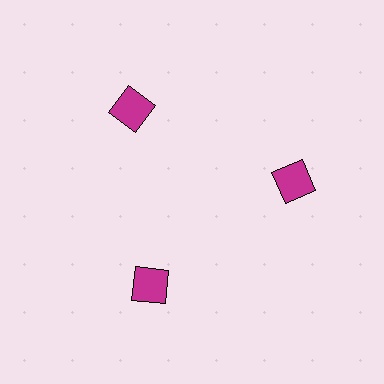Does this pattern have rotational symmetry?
Yes, this pattern has 3-fold rotational symmetry. It looks the same after rotating 120 degrees around the center.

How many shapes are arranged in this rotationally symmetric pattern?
There are 3 shapes, arranged in 3 groups of 1.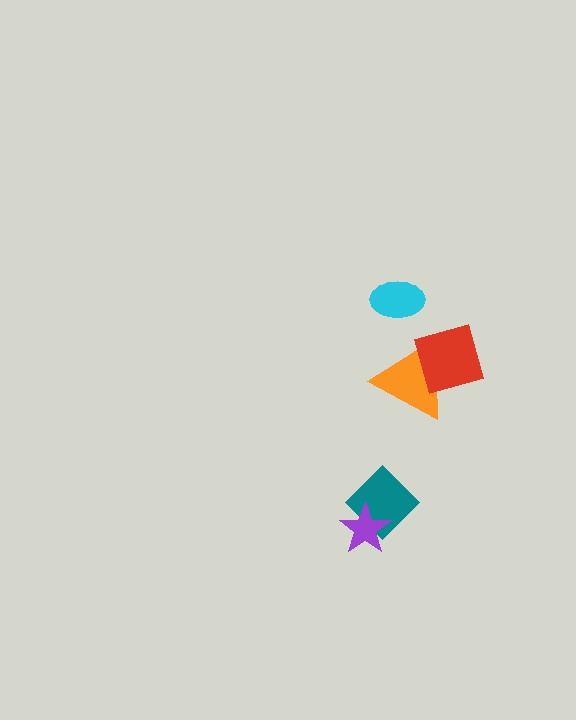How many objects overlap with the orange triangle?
1 object overlaps with the orange triangle.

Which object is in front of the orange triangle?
The red diamond is in front of the orange triangle.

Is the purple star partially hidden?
No, no other shape covers it.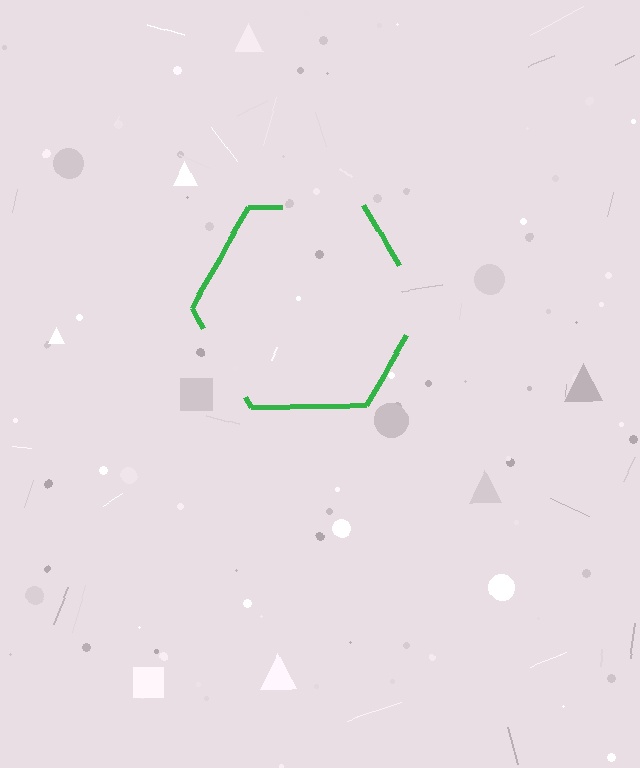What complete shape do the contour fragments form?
The contour fragments form a hexagon.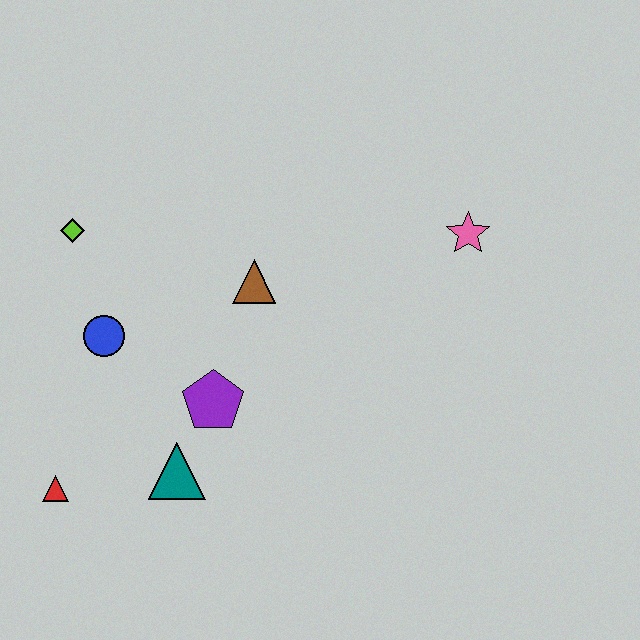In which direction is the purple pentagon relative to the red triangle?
The purple pentagon is to the right of the red triangle.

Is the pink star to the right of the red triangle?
Yes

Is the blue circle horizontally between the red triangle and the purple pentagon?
Yes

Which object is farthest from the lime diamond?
The pink star is farthest from the lime diamond.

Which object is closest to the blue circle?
The lime diamond is closest to the blue circle.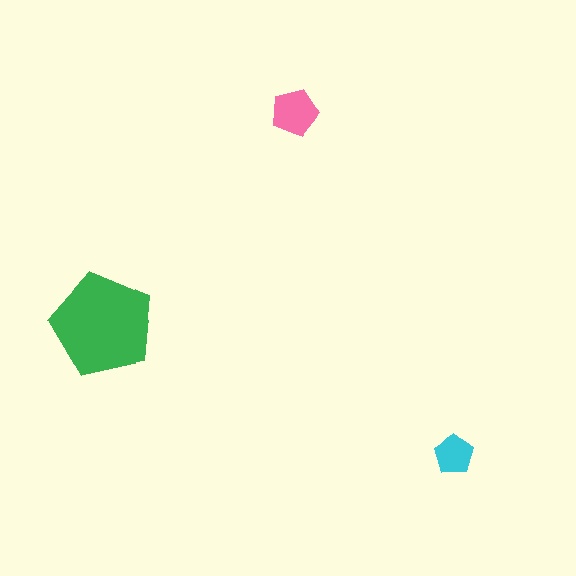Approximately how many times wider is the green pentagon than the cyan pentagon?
About 2.5 times wider.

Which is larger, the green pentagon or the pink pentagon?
The green one.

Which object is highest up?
The pink pentagon is topmost.